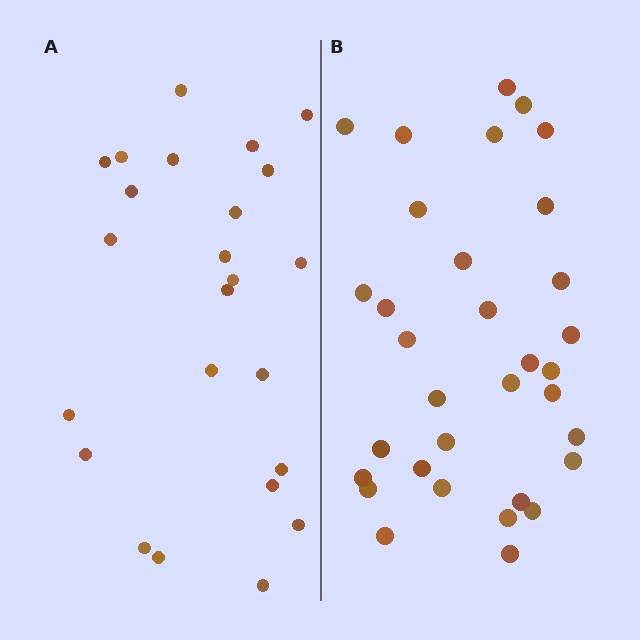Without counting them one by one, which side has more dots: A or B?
Region B (the right region) has more dots.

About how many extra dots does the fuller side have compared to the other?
Region B has roughly 8 or so more dots than region A.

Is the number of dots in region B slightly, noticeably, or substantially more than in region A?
Region B has noticeably more, but not dramatically so. The ratio is roughly 1.4 to 1.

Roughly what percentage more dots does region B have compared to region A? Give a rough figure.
About 40% more.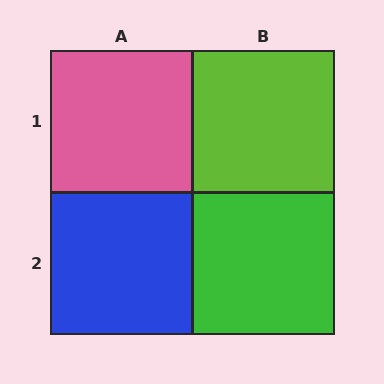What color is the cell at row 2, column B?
Green.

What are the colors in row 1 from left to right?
Pink, lime.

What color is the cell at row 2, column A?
Blue.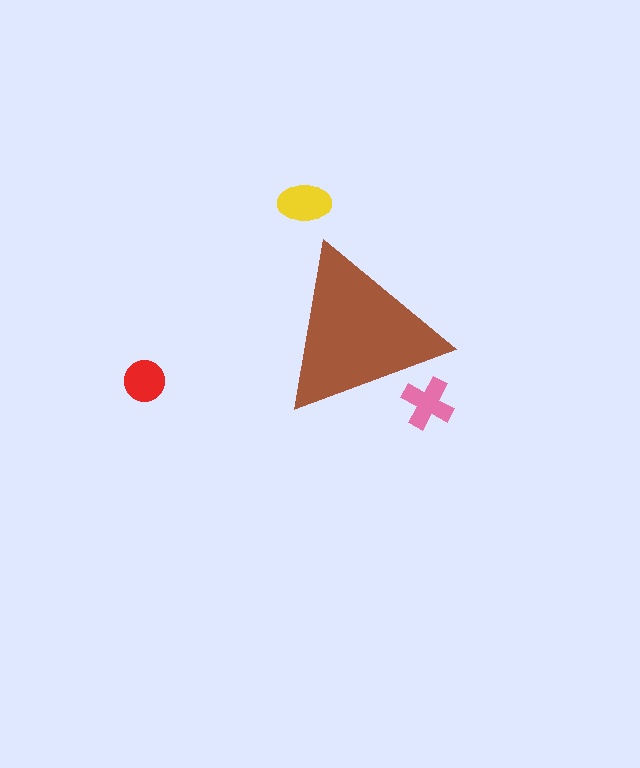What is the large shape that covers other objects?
A brown triangle.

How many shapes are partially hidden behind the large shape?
1 shape is partially hidden.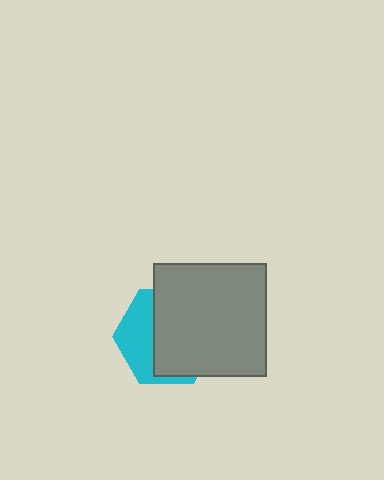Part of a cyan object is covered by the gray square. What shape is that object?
It is a hexagon.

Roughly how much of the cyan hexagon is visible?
A small part of it is visible (roughly 37%).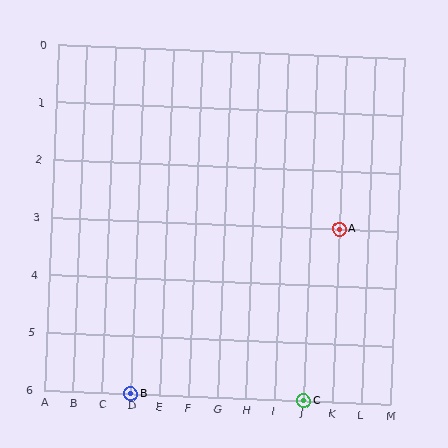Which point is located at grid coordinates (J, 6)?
Point C is at (J, 6).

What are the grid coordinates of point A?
Point A is at grid coordinates (K, 3).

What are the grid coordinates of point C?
Point C is at grid coordinates (J, 6).